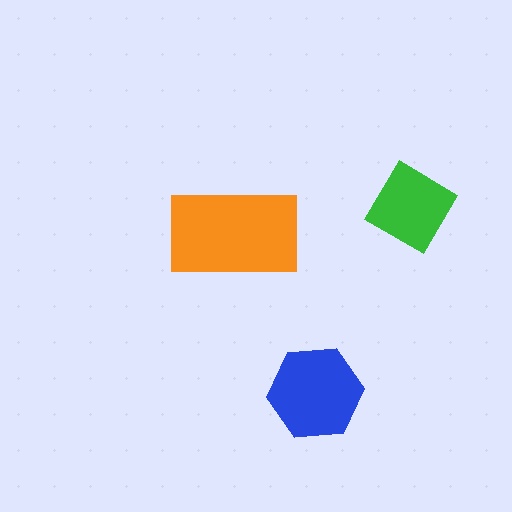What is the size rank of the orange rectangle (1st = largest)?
1st.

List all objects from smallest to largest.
The green diamond, the blue hexagon, the orange rectangle.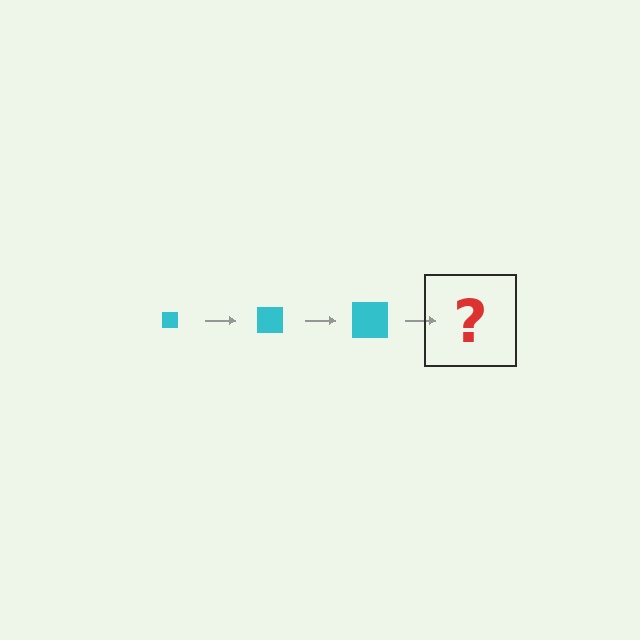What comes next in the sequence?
The next element should be a cyan square, larger than the previous one.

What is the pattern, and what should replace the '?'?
The pattern is that the square gets progressively larger each step. The '?' should be a cyan square, larger than the previous one.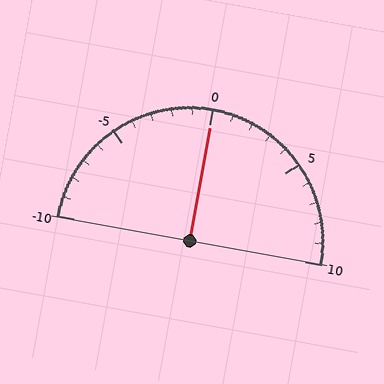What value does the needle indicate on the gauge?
The needle indicates approximately 0.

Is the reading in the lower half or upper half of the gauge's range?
The reading is in the upper half of the range (-10 to 10).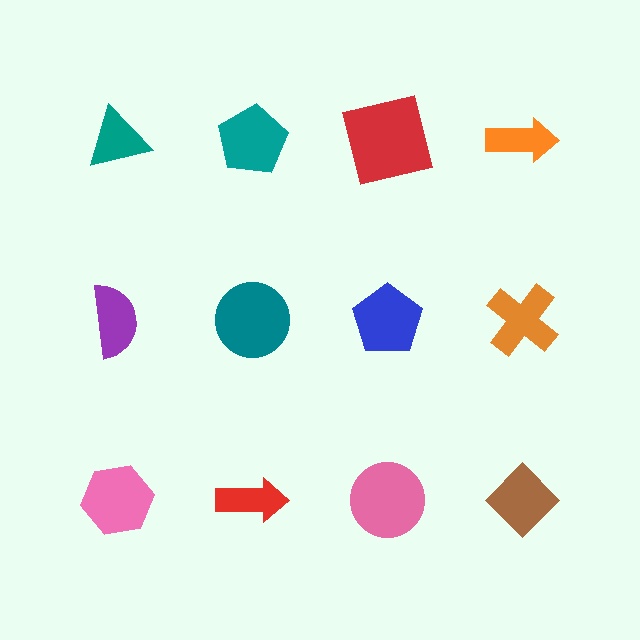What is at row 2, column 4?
An orange cross.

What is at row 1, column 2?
A teal pentagon.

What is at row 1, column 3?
A red square.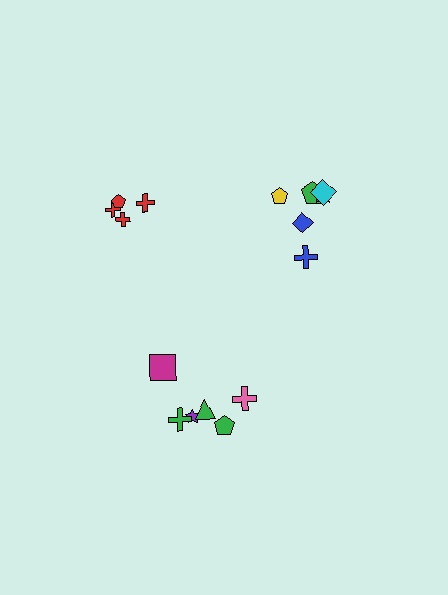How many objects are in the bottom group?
There are 6 objects.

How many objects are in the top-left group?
There are 4 objects.